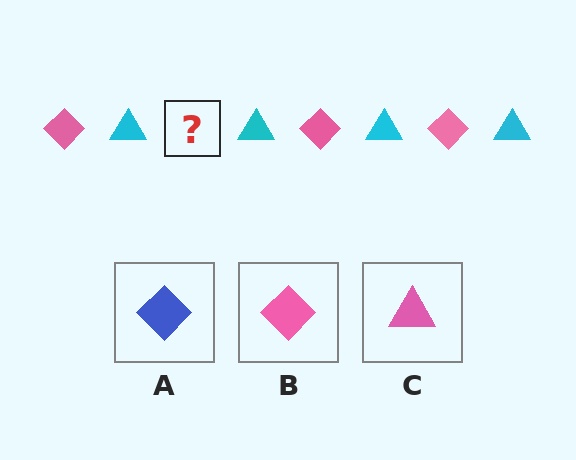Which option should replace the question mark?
Option B.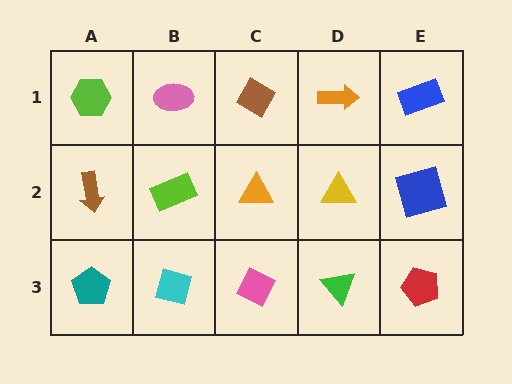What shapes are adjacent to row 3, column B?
A lime rectangle (row 2, column B), a teal pentagon (row 3, column A), a pink diamond (row 3, column C).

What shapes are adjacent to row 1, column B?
A lime rectangle (row 2, column B), a lime hexagon (row 1, column A), a brown diamond (row 1, column C).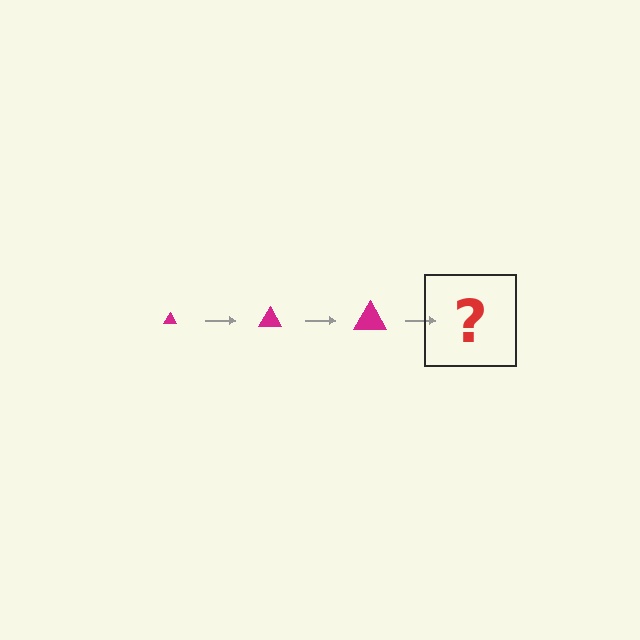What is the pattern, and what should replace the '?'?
The pattern is that the triangle gets progressively larger each step. The '?' should be a magenta triangle, larger than the previous one.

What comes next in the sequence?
The next element should be a magenta triangle, larger than the previous one.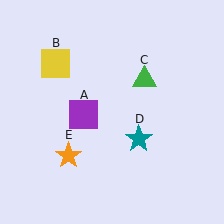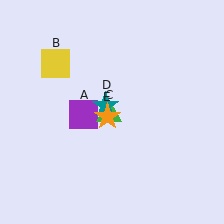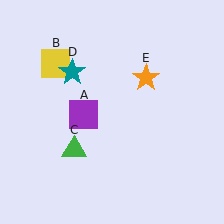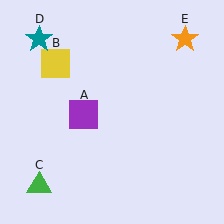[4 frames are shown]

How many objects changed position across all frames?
3 objects changed position: green triangle (object C), teal star (object D), orange star (object E).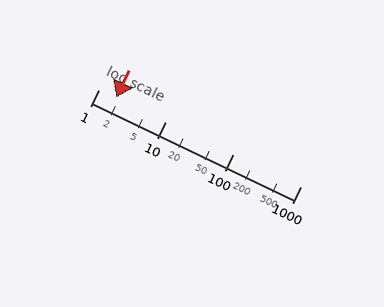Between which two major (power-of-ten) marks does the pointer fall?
The pointer is between 1 and 10.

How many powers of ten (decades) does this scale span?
The scale spans 3 decades, from 1 to 1000.